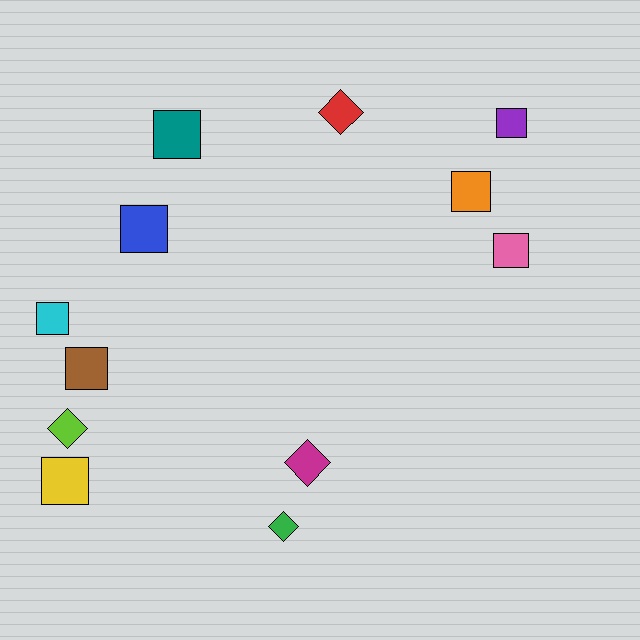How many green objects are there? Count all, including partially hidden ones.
There is 1 green object.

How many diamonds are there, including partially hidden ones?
There are 4 diamonds.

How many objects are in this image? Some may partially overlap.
There are 12 objects.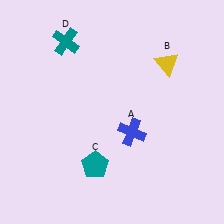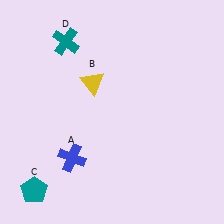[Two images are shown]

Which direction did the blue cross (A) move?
The blue cross (A) moved left.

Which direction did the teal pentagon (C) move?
The teal pentagon (C) moved left.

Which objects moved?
The objects that moved are: the blue cross (A), the yellow triangle (B), the teal pentagon (C).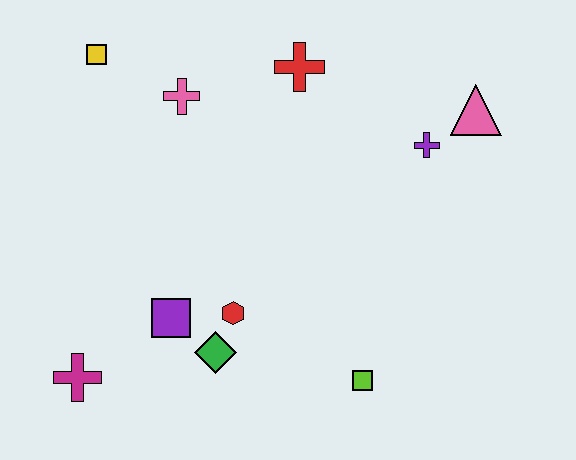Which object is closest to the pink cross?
The yellow square is closest to the pink cross.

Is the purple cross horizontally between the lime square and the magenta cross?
No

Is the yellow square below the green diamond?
No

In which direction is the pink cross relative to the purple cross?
The pink cross is to the left of the purple cross.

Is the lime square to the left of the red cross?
No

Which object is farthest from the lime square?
The yellow square is farthest from the lime square.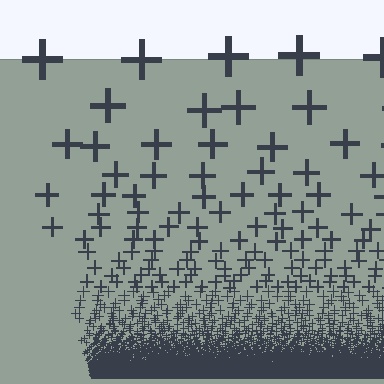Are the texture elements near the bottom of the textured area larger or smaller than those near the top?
Smaller. The gradient is inverted — elements near the bottom are smaller and denser.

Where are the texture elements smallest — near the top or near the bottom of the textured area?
Near the bottom.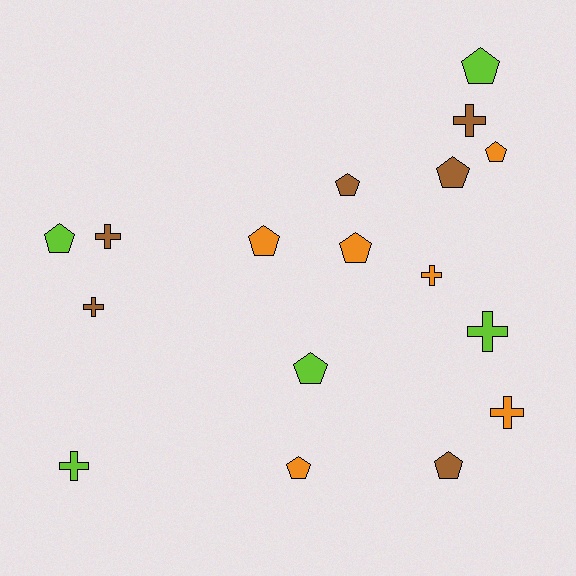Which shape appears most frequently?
Pentagon, with 10 objects.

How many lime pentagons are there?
There are 3 lime pentagons.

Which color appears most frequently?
Brown, with 6 objects.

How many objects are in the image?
There are 17 objects.